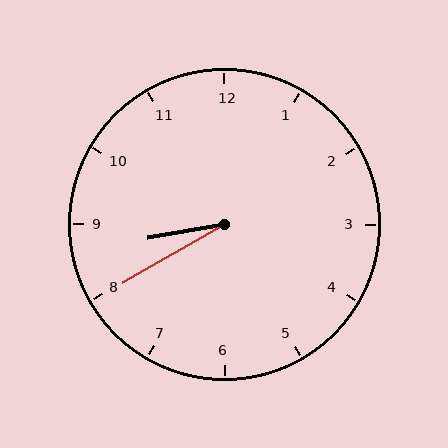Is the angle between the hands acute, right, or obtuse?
It is acute.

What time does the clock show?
8:40.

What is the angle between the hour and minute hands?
Approximately 20 degrees.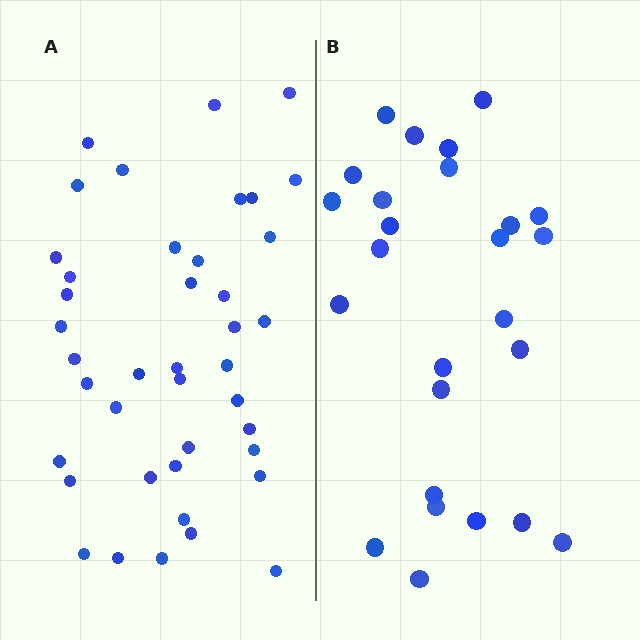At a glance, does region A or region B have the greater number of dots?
Region A (the left region) has more dots.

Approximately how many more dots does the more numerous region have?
Region A has approximately 15 more dots than region B.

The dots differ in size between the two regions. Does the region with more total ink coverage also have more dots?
No. Region B has more total ink coverage because its dots are larger, but region A actually contains more individual dots. Total area can be misleading — the number of items is what matters here.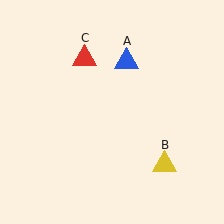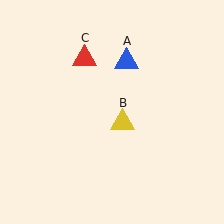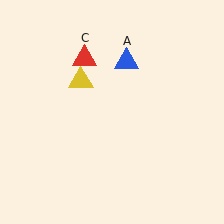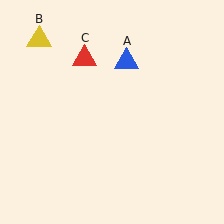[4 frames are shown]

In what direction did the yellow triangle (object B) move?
The yellow triangle (object B) moved up and to the left.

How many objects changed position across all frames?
1 object changed position: yellow triangle (object B).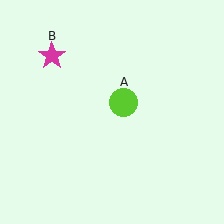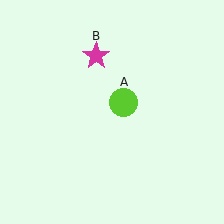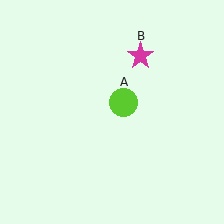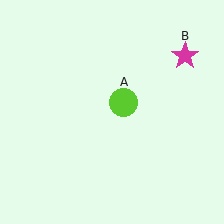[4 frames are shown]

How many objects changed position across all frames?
1 object changed position: magenta star (object B).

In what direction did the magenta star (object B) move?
The magenta star (object B) moved right.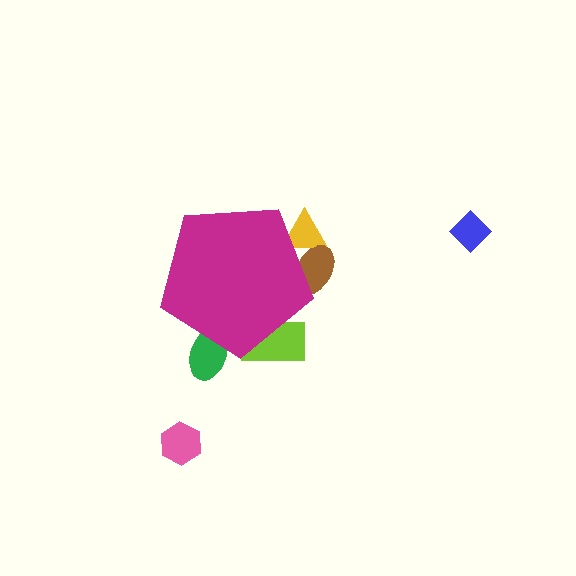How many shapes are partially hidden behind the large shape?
4 shapes are partially hidden.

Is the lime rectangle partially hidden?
Yes, the lime rectangle is partially hidden behind the magenta pentagon.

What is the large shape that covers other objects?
A magenta pentagon.